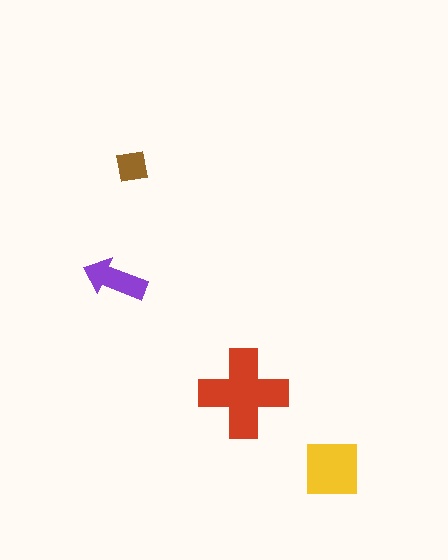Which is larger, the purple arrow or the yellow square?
The yellow square.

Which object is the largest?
The red cross.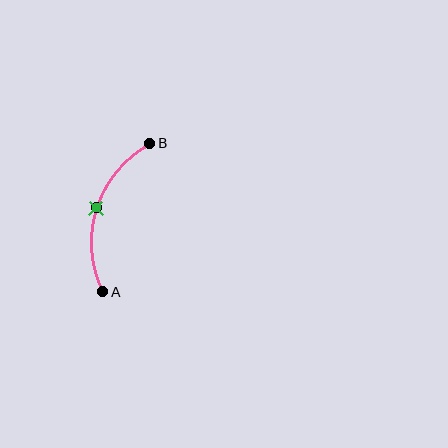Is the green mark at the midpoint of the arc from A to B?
Yes. The green mark lies on the arc at equal arc-length from both A and B — it is the arc midpoint.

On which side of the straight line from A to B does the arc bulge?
The arc bulges to the left of the straight line connecting A and B.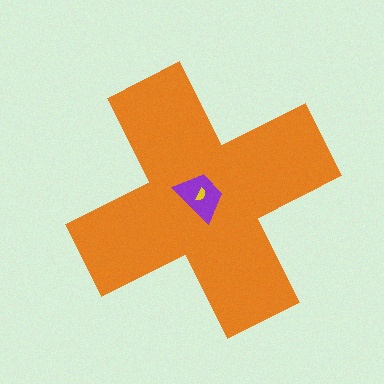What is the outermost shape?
The orange cross.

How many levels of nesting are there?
3.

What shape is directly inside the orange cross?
The purple trapezoid.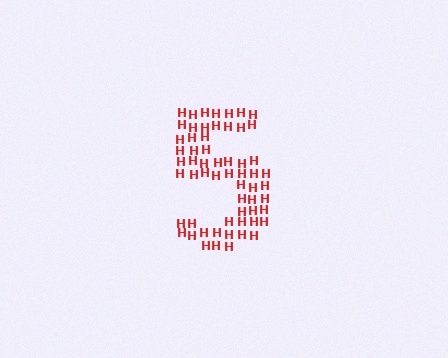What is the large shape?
The large shape is the digit 5.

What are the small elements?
The small elements are letter H's.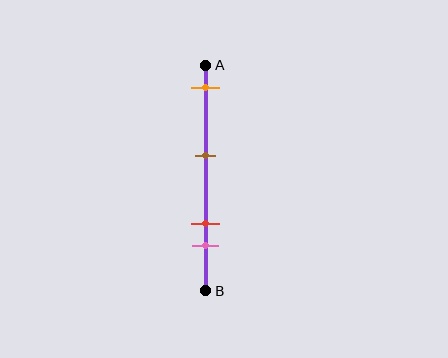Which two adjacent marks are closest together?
The red and pink marks are the closest adjacent pair.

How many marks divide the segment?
There are 4 marks dividing the segment.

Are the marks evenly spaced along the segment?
No, the marks are not evenly spaced.